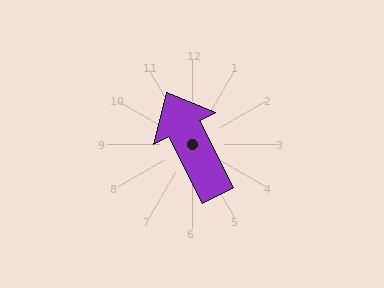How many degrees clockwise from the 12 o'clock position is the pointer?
Approximately 333 degrees.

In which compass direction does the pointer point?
Northwest.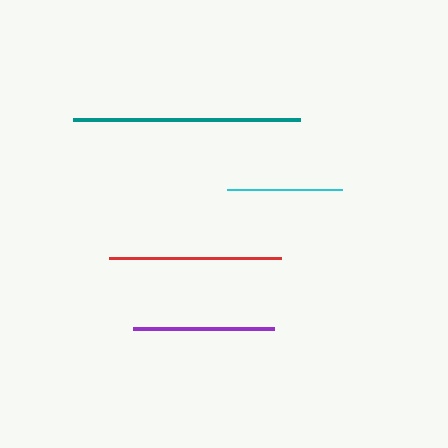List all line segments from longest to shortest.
From longest to shortest: teal, red, purple, cyan.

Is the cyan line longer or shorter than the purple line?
The purple line is longer than the cyan line.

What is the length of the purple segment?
The purple segment is approximately 140 pixels long.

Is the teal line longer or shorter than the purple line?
The teal line is longer than the purple line.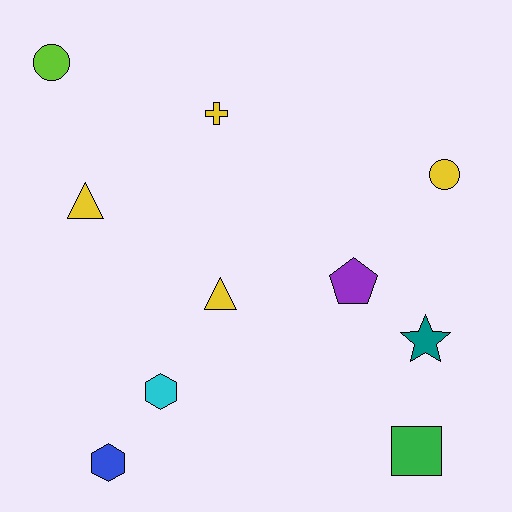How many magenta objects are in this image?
There are no magenta objects.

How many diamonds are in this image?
There are no diamonds.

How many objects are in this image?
There are 10 objects.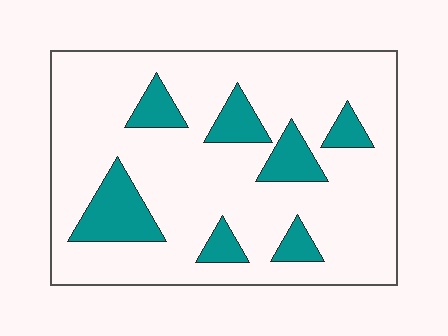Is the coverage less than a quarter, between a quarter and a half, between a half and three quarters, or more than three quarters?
Less than a quarter.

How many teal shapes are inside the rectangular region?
7.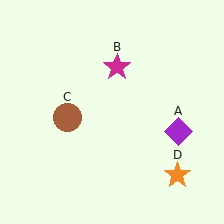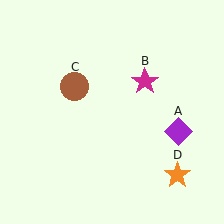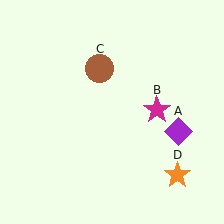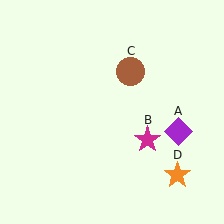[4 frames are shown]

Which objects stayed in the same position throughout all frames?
Purple diamond (object A) and orange star (object D) remained stationary.